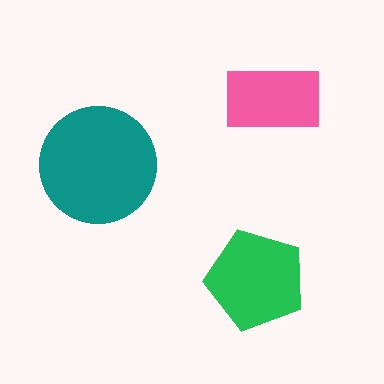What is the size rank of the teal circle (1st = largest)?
1st.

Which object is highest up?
The pink rectangle is topmost.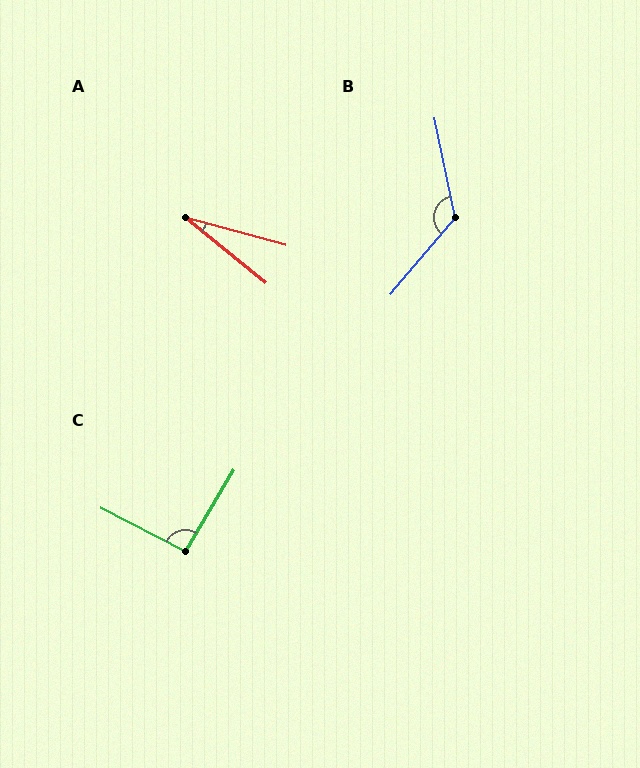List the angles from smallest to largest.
A (24°), C (93°), B (128°).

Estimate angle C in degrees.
Approximately 93 degrees.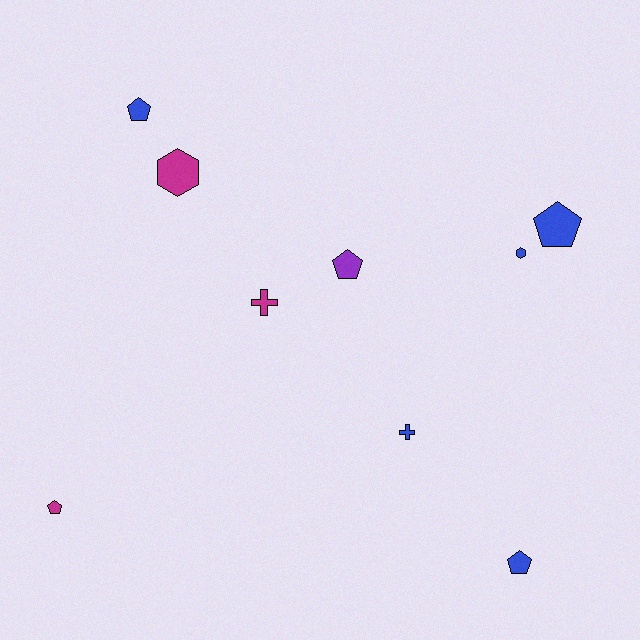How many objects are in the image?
There are 9 objects.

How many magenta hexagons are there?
There is 1 magenta hexagon.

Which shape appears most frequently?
Pentagon, with 5 objects.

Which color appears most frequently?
Blue, with 5 objects.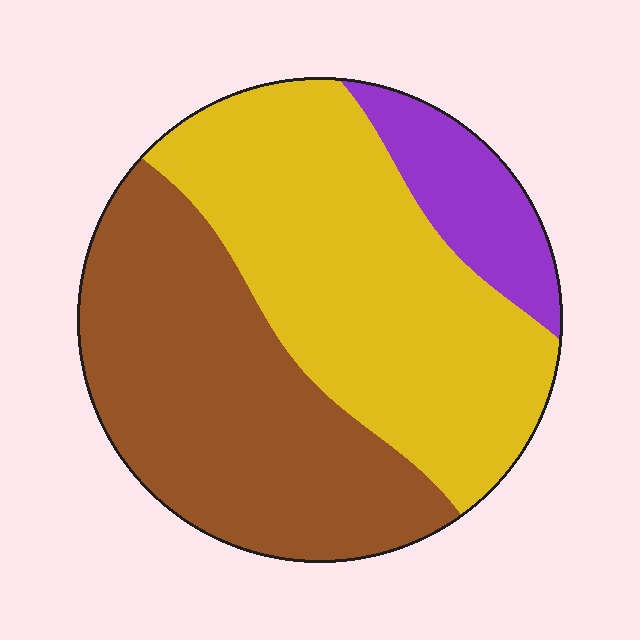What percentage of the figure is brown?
Brown covers roughly 40% of the figure.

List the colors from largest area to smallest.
From largest to smallest: yellow, brown, purple.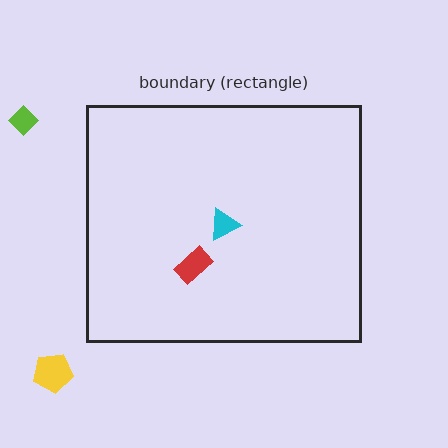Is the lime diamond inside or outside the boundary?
Outside.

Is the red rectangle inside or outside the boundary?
Inside.